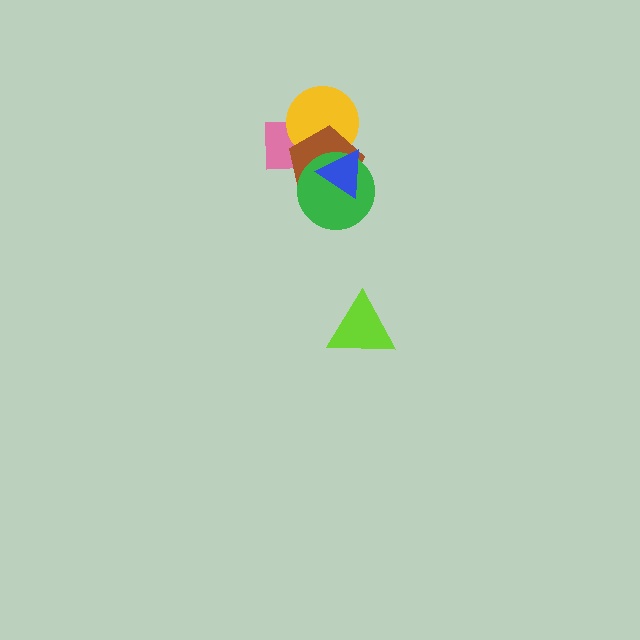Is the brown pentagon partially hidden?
Yes, it is partially covered by another shape.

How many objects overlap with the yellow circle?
3 objects overlap with the yellow circle.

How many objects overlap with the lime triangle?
0 objects overlap with the lime triangle.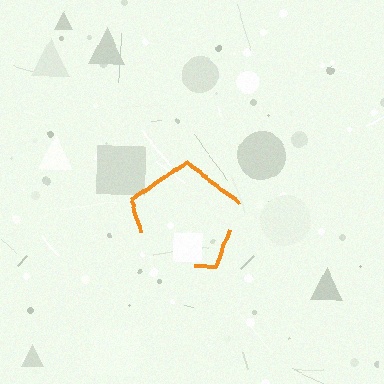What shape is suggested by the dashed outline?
The dashed outline suggests a pentagon.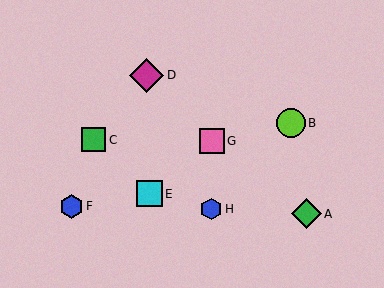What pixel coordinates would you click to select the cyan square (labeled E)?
Click at (150, 194) to select the cyan square E.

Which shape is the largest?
The magenta diamond (labeled D) is the largest.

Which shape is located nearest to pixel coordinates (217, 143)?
The pink square (labeled G) at (212, 141) is nearest to that location.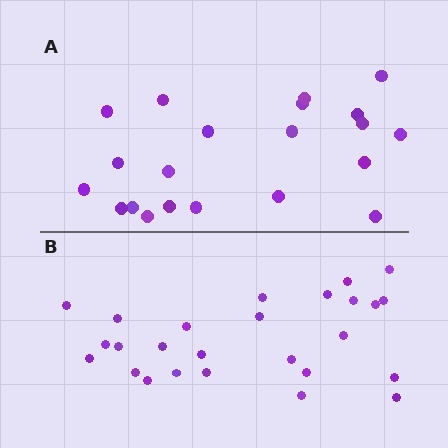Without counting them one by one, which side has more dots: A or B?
Region B (the bottom region) has more dots.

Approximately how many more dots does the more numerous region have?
Region B has about 5 more dots than region A.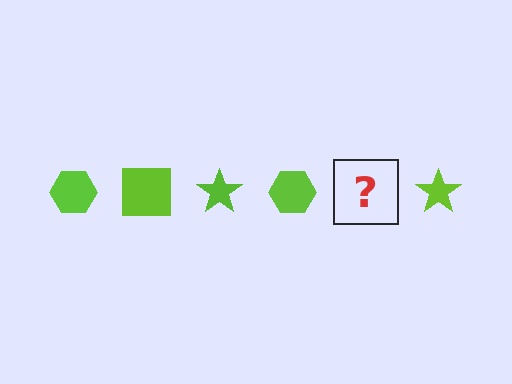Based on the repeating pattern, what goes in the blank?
The blank should be a lime square.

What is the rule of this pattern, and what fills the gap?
The rule is that the pattern cycles through hexagon, square, star shapes in lime. The gap should be filled with a lime square.